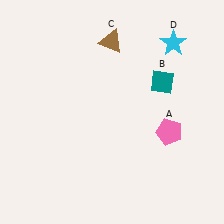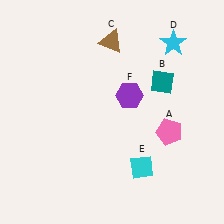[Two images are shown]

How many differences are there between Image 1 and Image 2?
There are 2 differences between the two images.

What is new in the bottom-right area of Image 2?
A cyan diamond (E) was added in the bottom-right area of Image 2.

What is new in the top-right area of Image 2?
A purple hexagon (F) was added in the top-right area of Image 2.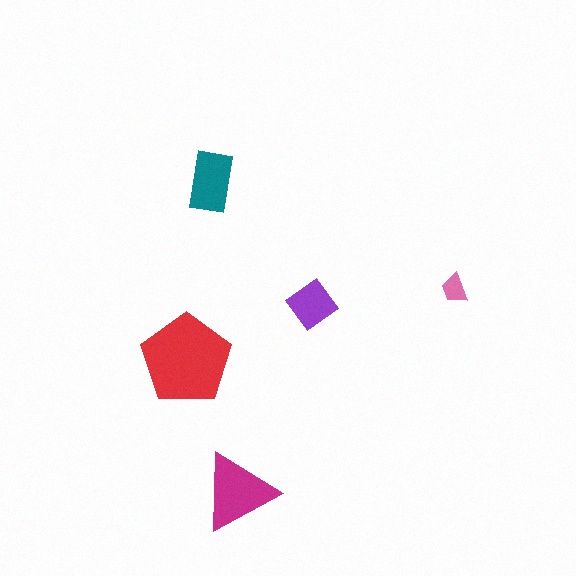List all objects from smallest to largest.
The pink trapezoid, the purple diamond, the teal rectangle, the magenta triangle, the red pentagon.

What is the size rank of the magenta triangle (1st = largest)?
2nd.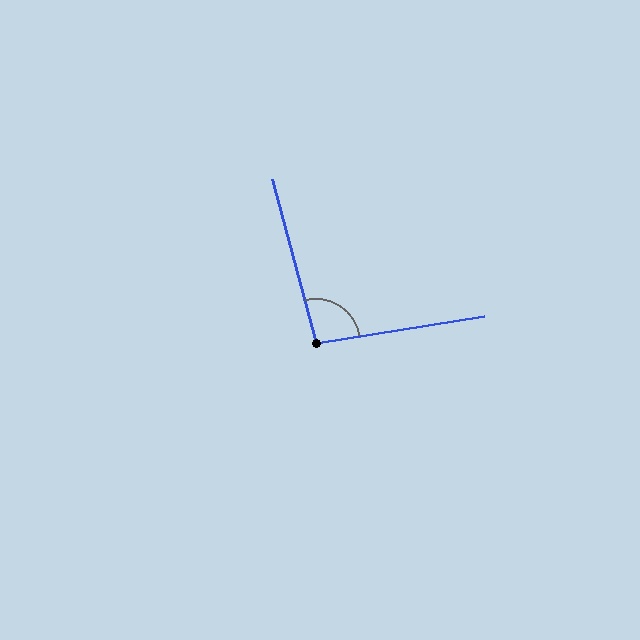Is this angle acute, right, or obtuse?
It is obtuse.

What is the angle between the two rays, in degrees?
Approximately 96 degrees.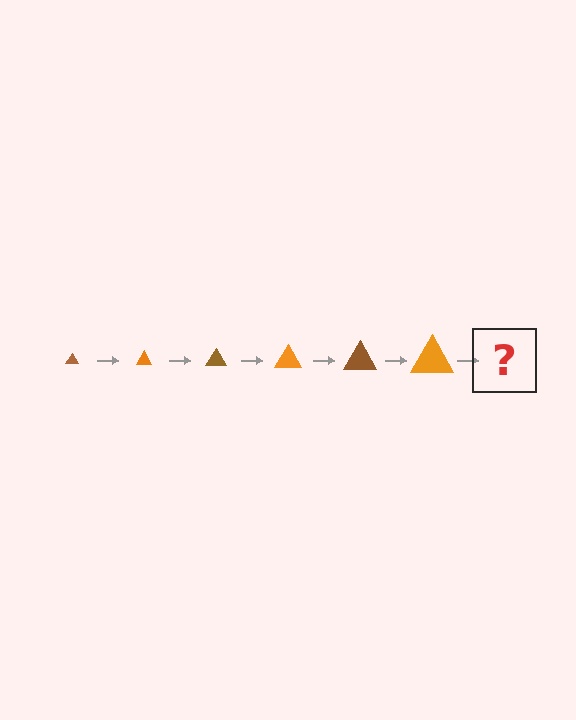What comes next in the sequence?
The next element should be a brown triangle, larger than the previous one.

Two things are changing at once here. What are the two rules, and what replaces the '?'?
The two rules are that the triangle grows larger each step and the color cycles through brown and orange. The '?' should be a brown triangle, larger than the previous one.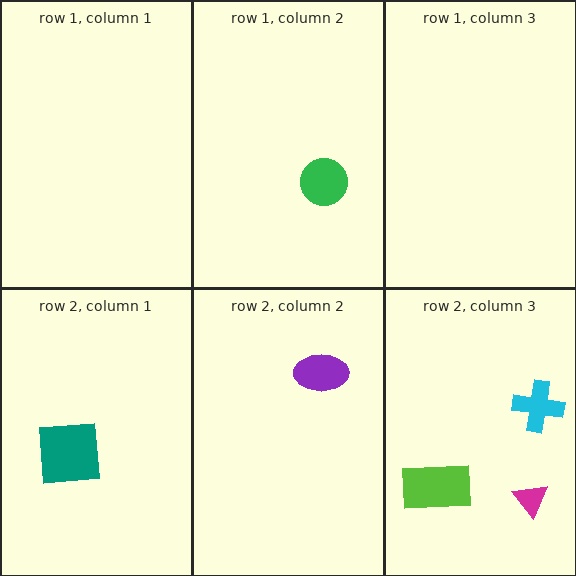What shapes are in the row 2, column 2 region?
The purple ellipse.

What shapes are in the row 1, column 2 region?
The green circle.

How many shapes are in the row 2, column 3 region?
3.